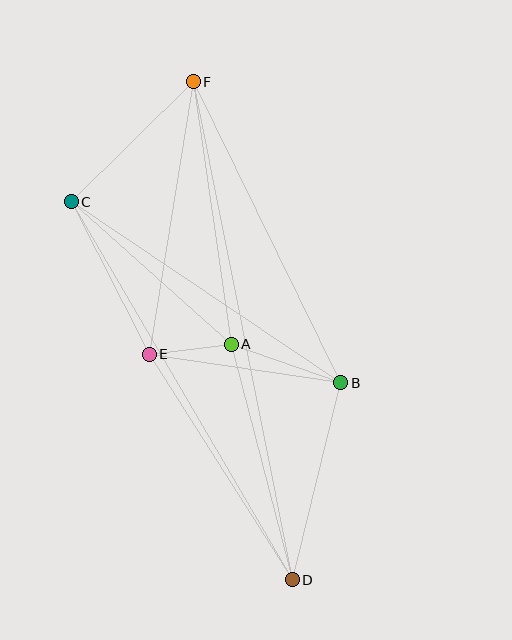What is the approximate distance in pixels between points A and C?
The distance between A and C is approximately 214 pixels.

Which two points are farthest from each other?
Points D and F are farthest from each other.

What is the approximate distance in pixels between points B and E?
The distance between B and E is approximately 194 pixels.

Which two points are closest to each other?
Points A and E are closest to each other.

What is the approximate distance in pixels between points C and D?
The distance between C and D is approximately 438 pixels.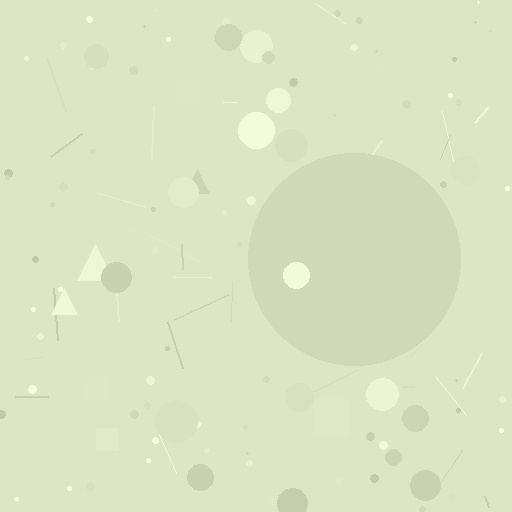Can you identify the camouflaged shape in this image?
The camouflaged shape is a circle.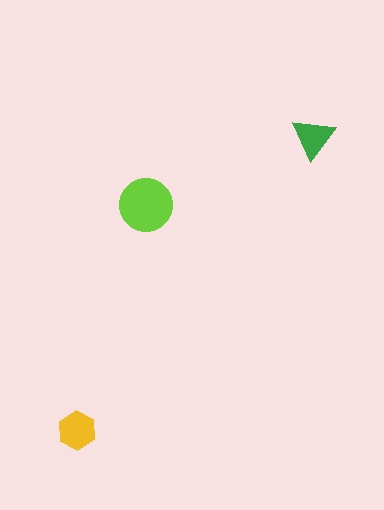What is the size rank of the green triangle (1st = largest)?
3rd.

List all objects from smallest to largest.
The green triangle, the yellow hexagon, the lime circle.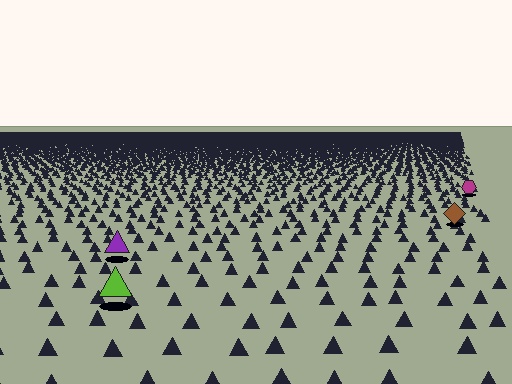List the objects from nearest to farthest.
From nearest to farthest: the lime triangle, the purple triangle, the brown diamond, the magenta hexagon.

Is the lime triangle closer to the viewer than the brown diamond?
Yes. The lime triangle is closer — you can tell from the texture gradient: the ground texture is coarser near it.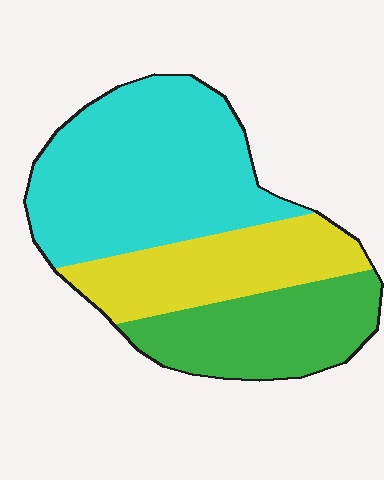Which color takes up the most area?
Cyan, at roughly 50%.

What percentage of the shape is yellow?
Yellow covers 26% of the shape.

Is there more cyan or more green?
Cyan.